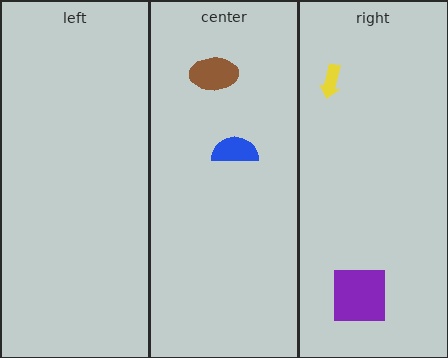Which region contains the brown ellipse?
The center region.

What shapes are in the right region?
The yellow arrow, the purple square.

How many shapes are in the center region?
2.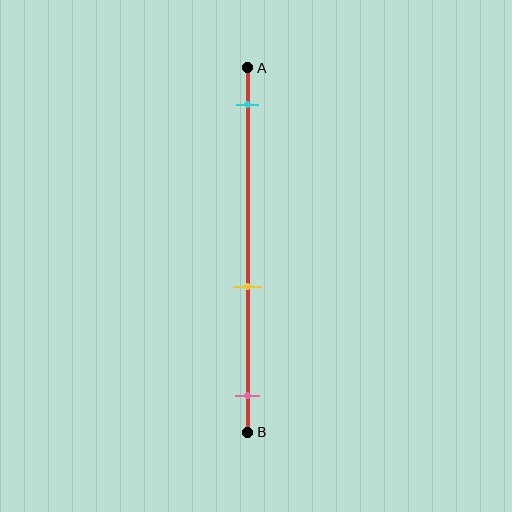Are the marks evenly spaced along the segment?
No, the marks are not evenly spaced.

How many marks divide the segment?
There are 3 marks dividing the segment.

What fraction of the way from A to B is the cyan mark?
The cyan mark is approximately 10% (0.1) of the way from A to B.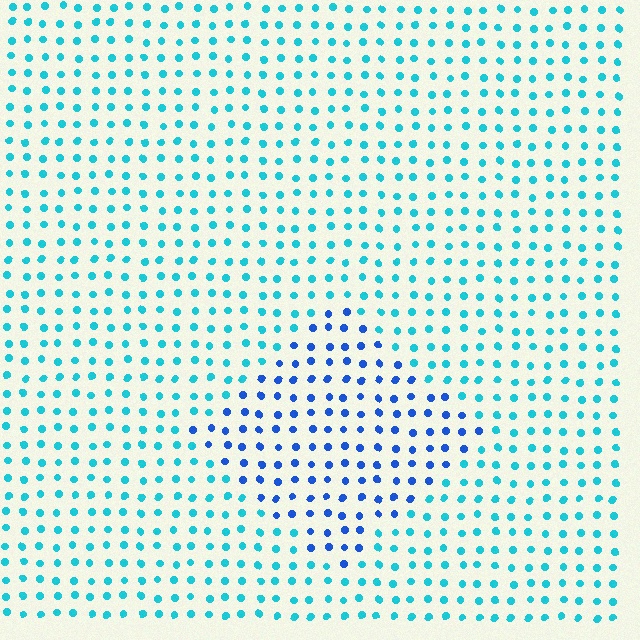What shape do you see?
I see a diamond.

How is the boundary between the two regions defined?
The boundary is defined purely by a slight shift in hue (about 38 degrees). Spacing, size, and orientation are identical on both sides.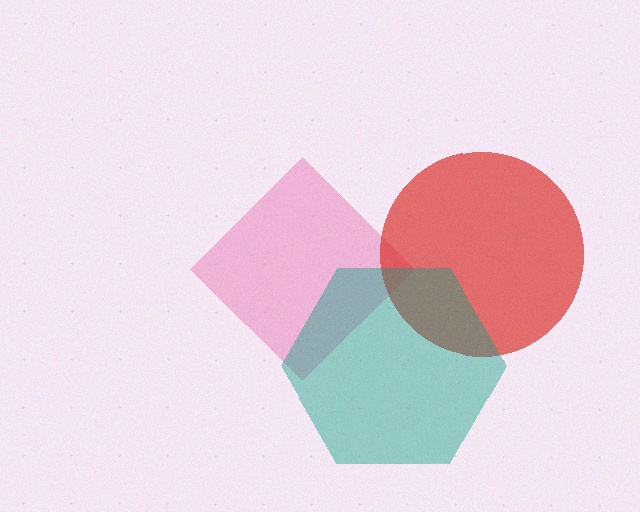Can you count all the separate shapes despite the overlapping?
Yes, there are 3 separate shapes.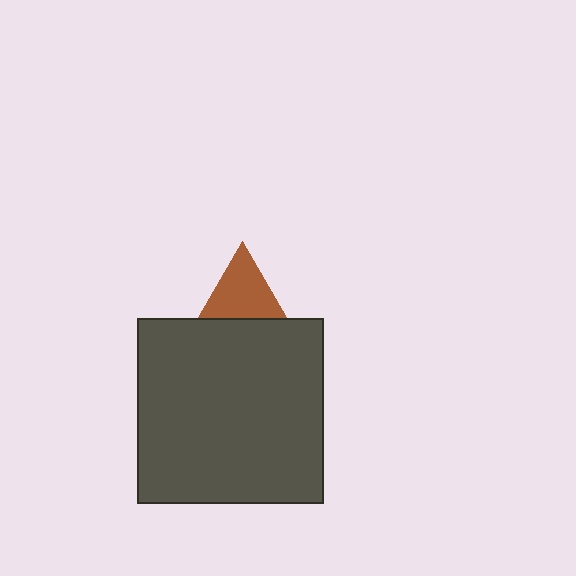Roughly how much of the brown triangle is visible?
About half of it is visible (roughly 63%).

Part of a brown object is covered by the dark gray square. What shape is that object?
It is a triangle.